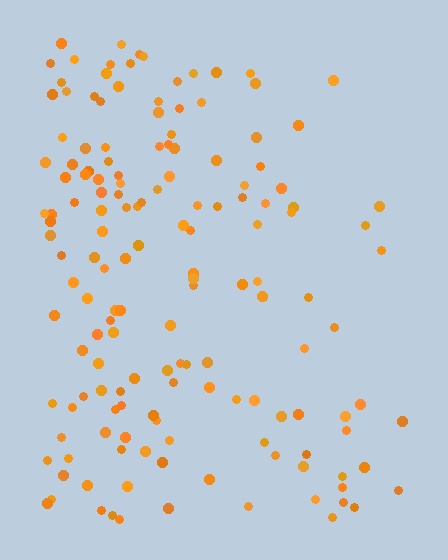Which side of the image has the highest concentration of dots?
The left.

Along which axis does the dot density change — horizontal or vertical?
Horizontal.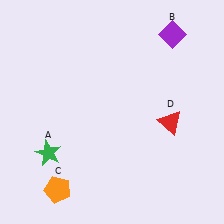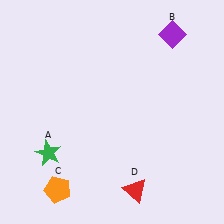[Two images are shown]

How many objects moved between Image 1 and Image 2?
1 object moved between the two images.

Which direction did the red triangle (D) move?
The red triangle (D) moved down.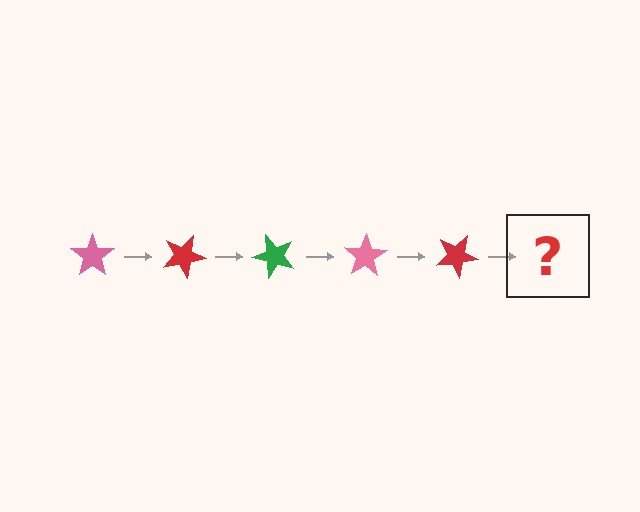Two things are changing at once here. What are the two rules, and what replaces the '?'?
The two rules are that it rotates 25 degrees each step and the color cycles through pink, red, and green. The '?' should be a green star, rotated 125 degrees from the start.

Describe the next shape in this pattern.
It should be a green star, rotated 125 degrees from the start.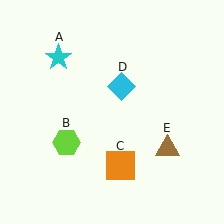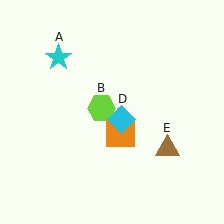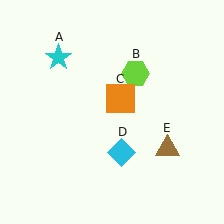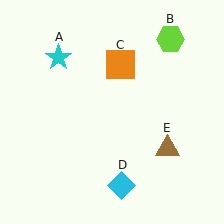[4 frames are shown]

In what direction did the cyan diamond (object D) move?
The cyan diamond (object D) moved down.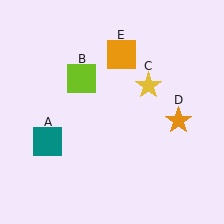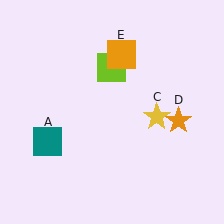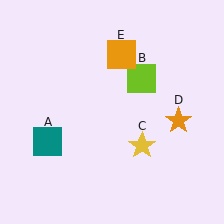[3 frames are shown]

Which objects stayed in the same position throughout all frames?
Teal square (object A) and orange star (object D) and orange square (object E) remained stationary.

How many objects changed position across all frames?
2 objects changed position: lime square (object B), yellow star (object C).